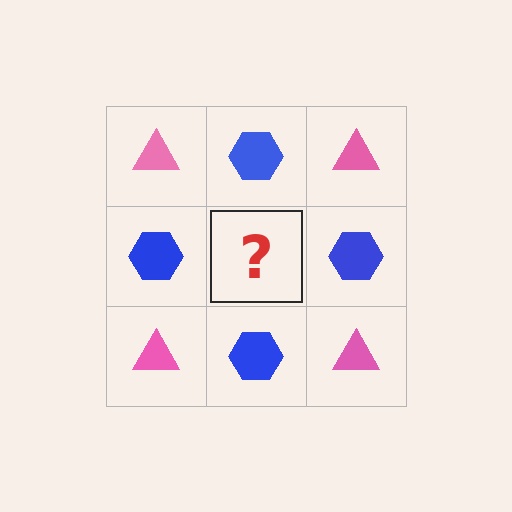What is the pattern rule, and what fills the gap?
The rule is that it alternates pink triangle and blue hexagon in a checkerboard pattern. The gap should be filled with a pink triangle.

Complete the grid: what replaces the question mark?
The question mark should be replaced with a pink triangle.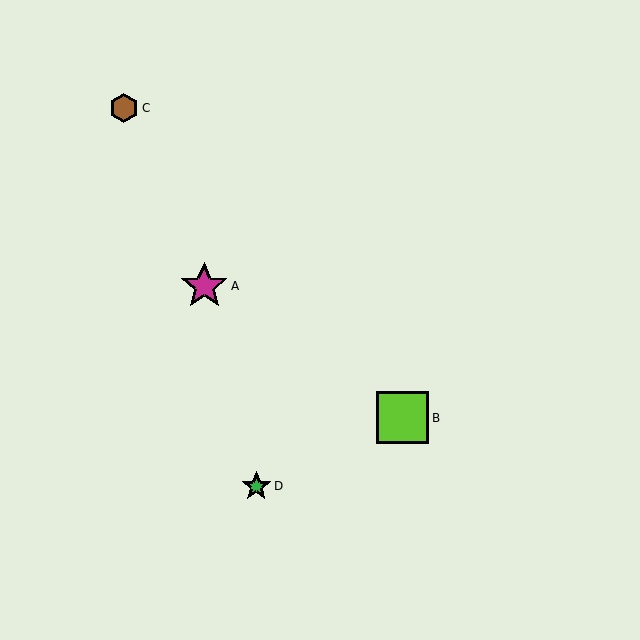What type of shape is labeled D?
Shape D is a green star.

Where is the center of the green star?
The center of the green star is at (256, 486).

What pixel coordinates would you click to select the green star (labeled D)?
Click at (256, 486) to select the green star D.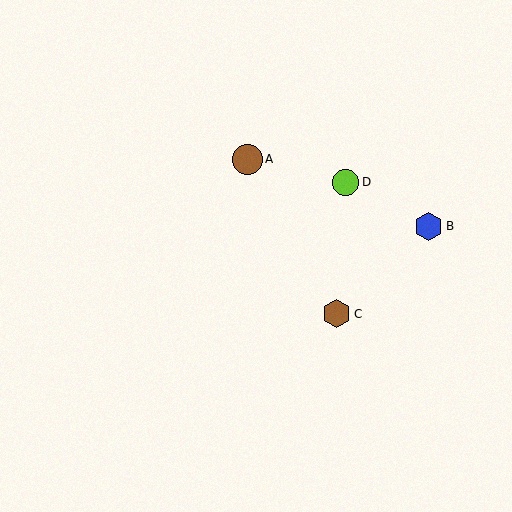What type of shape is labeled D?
Shape D is a lime circle.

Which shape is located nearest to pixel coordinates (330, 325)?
The brown hexagon (labeled C) at (337, 314) is nearest to that location.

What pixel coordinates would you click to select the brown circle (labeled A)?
Click at (248, 159) to select the brown circle A.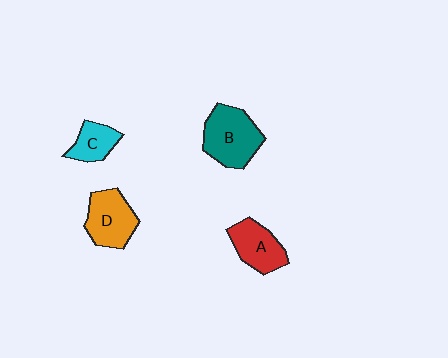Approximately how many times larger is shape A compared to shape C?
Approximately 1.4 times.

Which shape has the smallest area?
Shape C (cyan).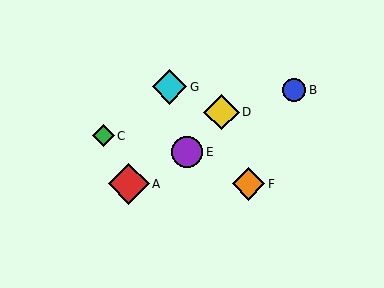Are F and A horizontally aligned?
Yes, both are at y≈184.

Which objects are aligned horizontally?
Objects A, F are aligned horizontally.